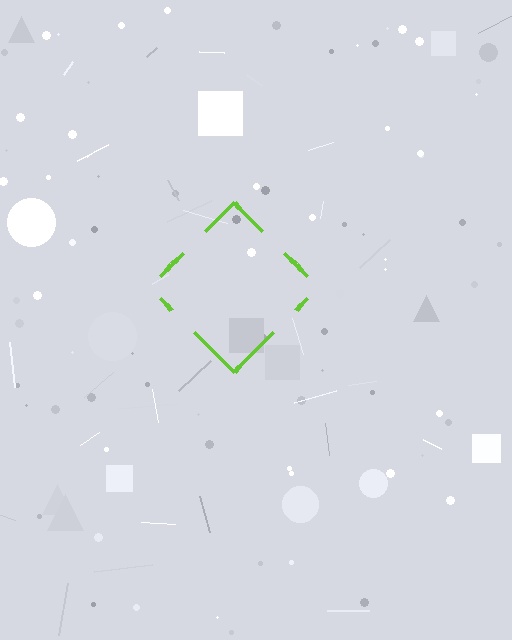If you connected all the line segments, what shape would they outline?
They would outline a diamond.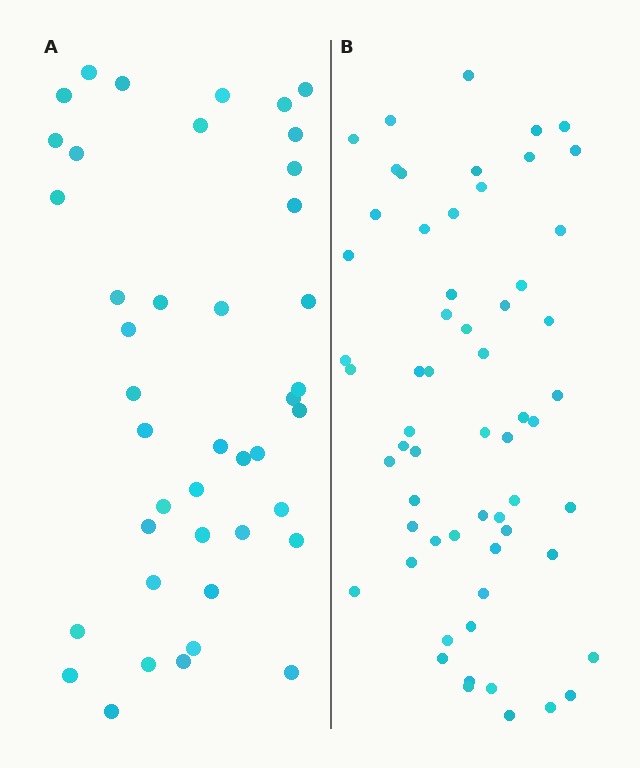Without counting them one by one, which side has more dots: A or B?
Region B (the right region) has more dots.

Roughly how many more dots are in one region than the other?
Region B has approximately 20 more dots than region A.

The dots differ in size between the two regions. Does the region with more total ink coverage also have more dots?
No. Region A has more total ink coverage because its dots are larger, but region B actually contains more individual dots. Total area can be misleading — the number of items is what matters here.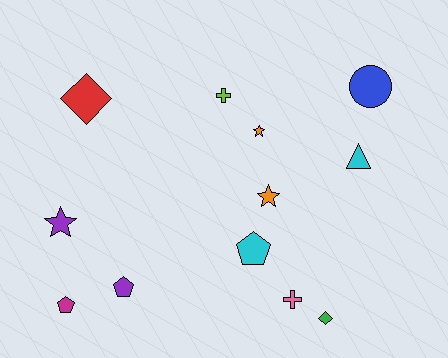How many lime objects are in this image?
There is 1 lime object.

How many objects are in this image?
There are 12 objects.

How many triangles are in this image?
There is 1 triangle.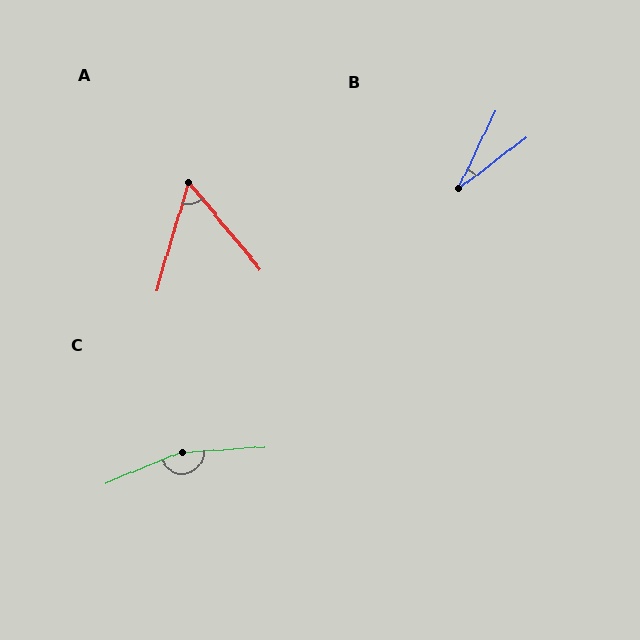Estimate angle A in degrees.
Approximately 56 degrees.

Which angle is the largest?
C, at approximately 162 degrees.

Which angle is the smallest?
B, at approximately 28 degrees.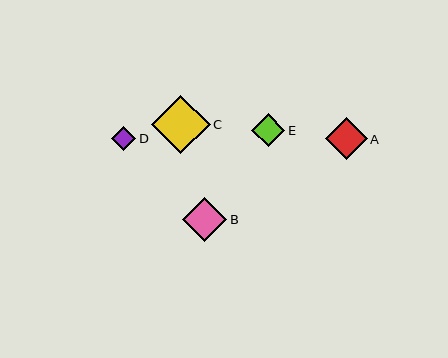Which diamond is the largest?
Diamond C is the largest with a size of approximately 58 pixels.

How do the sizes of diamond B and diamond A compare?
Diamond B and diamond A are approximately the same size.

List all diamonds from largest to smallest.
From largest to smallest: C, B, A, E, D.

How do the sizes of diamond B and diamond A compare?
Diamond B and diamond A are approximately the same size.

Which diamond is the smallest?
Diamond D is the smallest with a size of approximately 24 pixels.